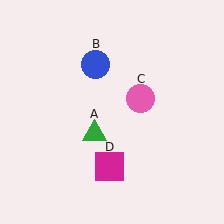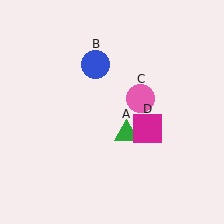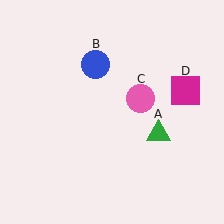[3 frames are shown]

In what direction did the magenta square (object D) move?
The magenta square (object D) moved up and to the right.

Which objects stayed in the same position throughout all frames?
Blue circle (object B) and pink circle (object C) remained stationary.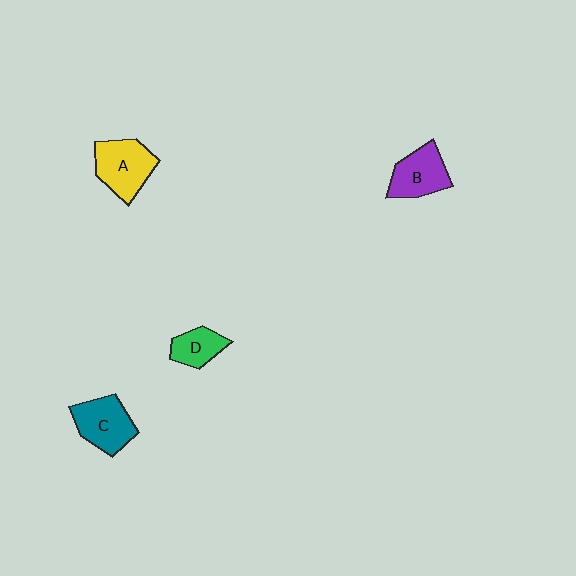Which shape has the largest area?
Shape A (yellow).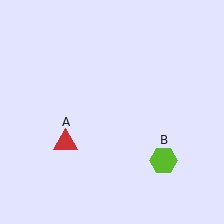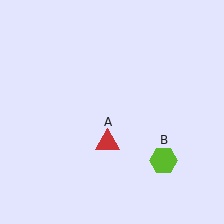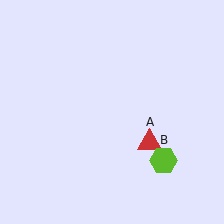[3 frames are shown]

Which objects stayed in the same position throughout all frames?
Lime hexagon (object B) remained stationary.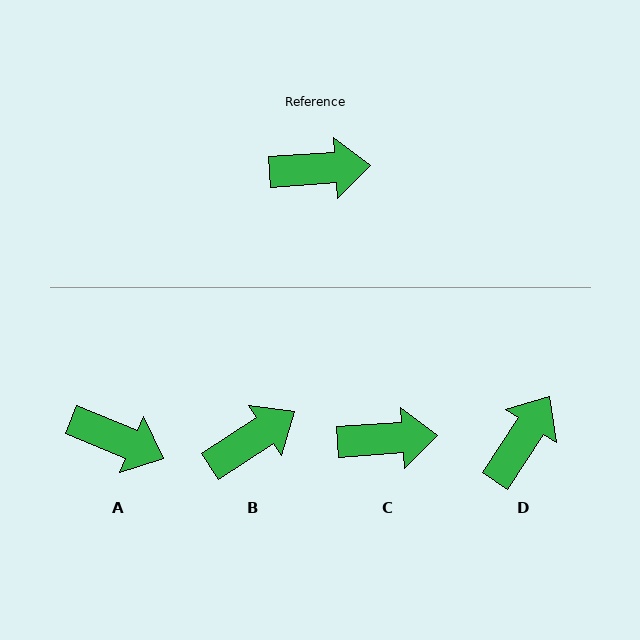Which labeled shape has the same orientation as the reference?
C.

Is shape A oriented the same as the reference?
No, it is off by about 27 degrees.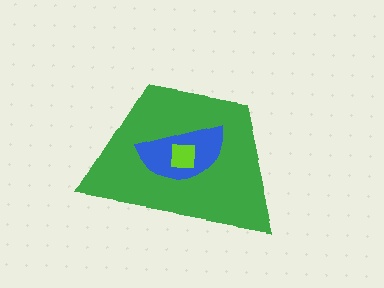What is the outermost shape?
The green trapezoid.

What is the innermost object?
The lime square.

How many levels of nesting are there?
3.